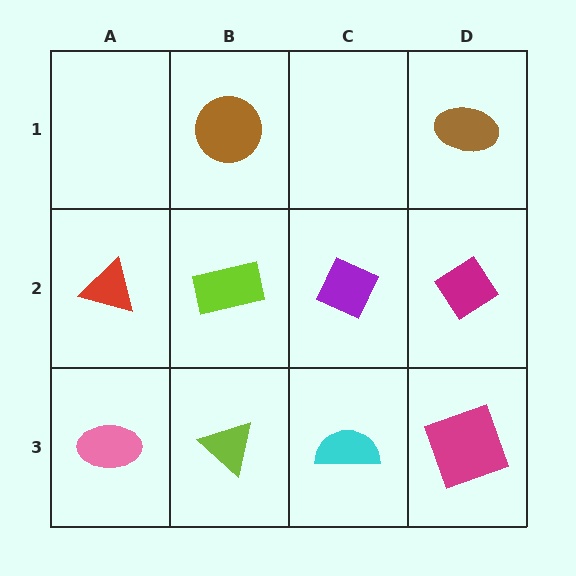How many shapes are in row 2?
4 shapes.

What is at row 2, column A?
A red triangle.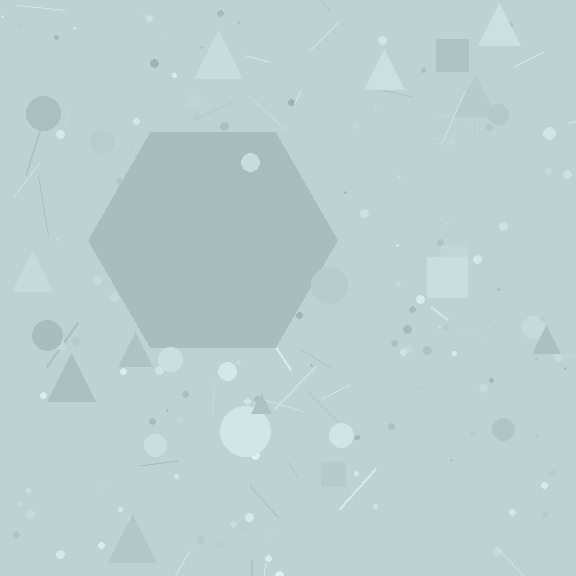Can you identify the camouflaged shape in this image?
The camouflaged shape is a hexagon.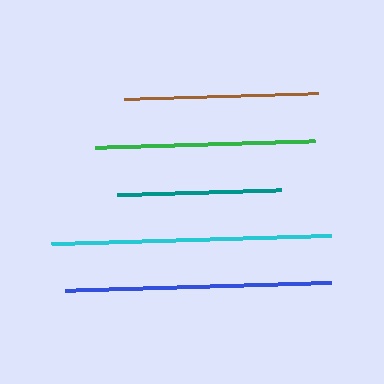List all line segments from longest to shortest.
From longest to shortest: cyan, blue, green, brown, teal.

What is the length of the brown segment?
The brown segment is approximately 193 pixels long.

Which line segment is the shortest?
The teal line is the shortest at approximately 164 pixels.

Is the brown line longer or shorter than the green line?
The green line is longer than the brown line.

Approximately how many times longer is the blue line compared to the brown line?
The blue line is approximately 1.4 times the length of the brown line.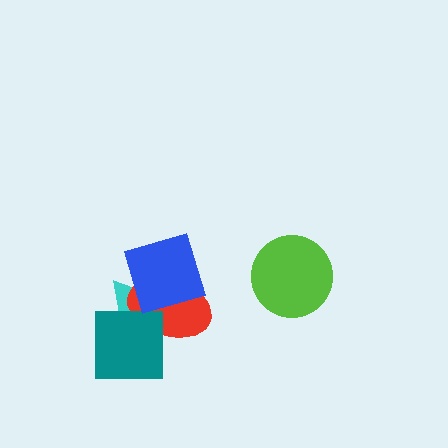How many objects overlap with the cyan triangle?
3 objects overlap with the cyan triangle.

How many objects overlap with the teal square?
2 objects overlap with the teal square.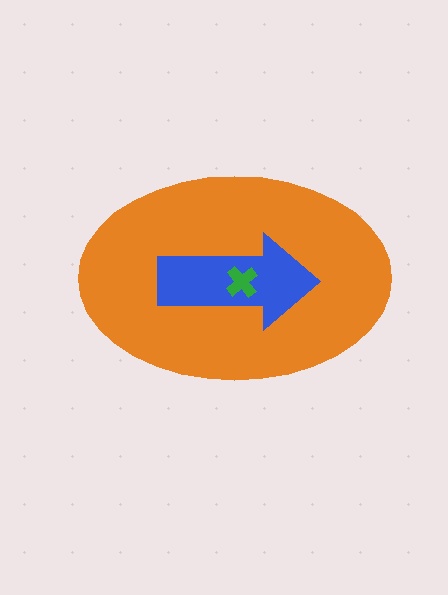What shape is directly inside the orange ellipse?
The blue arrow.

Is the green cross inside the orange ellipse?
Yes.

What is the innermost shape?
The green cross.